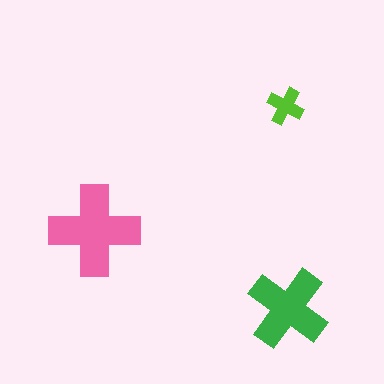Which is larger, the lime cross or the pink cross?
The pink one.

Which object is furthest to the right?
The green cross is rightmost.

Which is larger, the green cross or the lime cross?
The green one.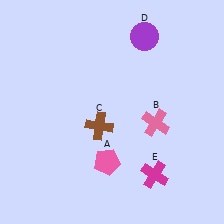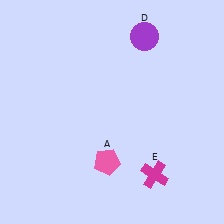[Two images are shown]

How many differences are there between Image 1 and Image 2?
There are 2 differences between the two images.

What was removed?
The pink cross (B), the brown cross (C) were removed in Image 2.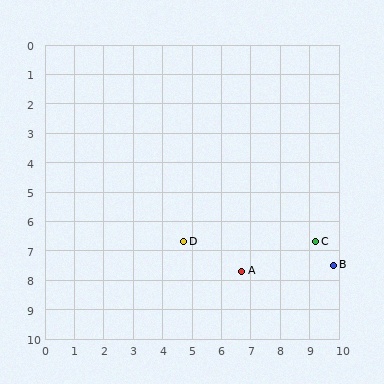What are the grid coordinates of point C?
Point C is at approximately (9.2, 6.7).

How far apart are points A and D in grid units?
Points A and D are about 2.2 grid units apart.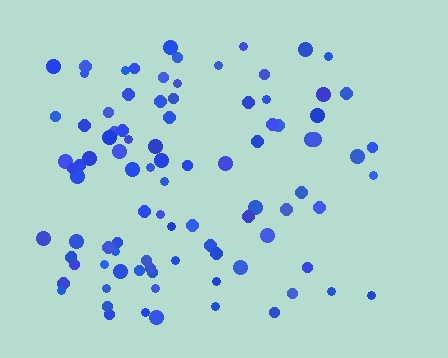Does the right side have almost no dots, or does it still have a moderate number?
Still a moderate number, just noticeably fewer than the left.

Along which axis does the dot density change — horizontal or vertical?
Horizontal.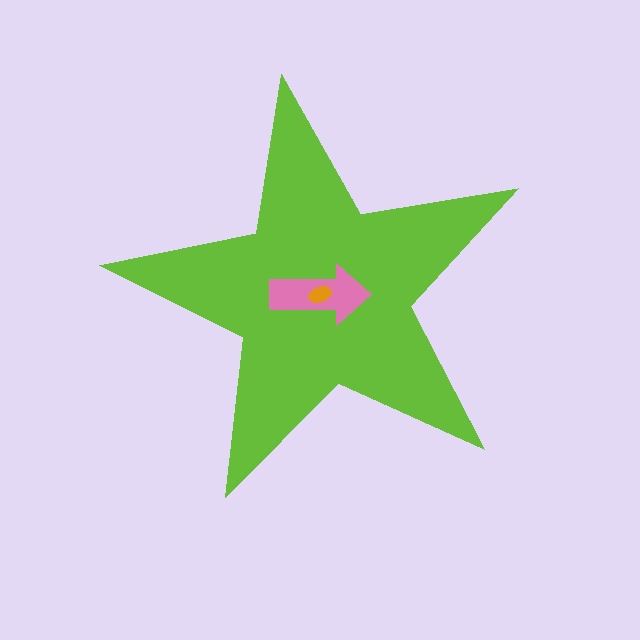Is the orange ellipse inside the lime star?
Yes.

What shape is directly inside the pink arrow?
The orange ellipse.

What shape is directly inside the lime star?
The pink arrow.